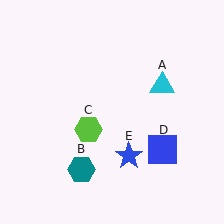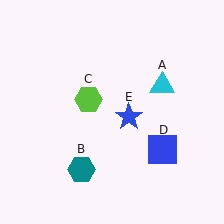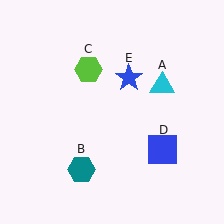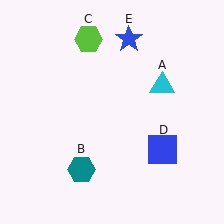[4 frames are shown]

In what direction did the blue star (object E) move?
The blue star (object E) moved up.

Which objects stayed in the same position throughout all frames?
Cyan triangle (object A) and teal hexagon (object B) and blue square (object D) remained stationary.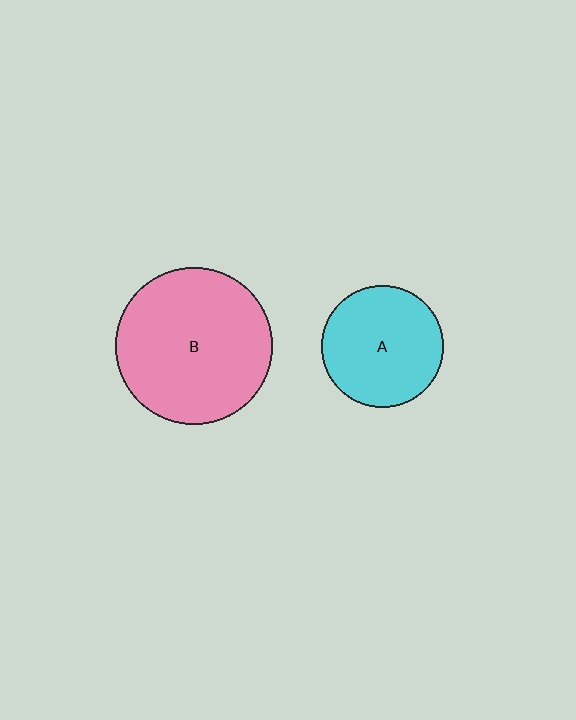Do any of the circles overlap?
No, none of the circles overlap.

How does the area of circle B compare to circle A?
Approximately 1.7 times.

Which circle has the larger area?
Circle B (pink).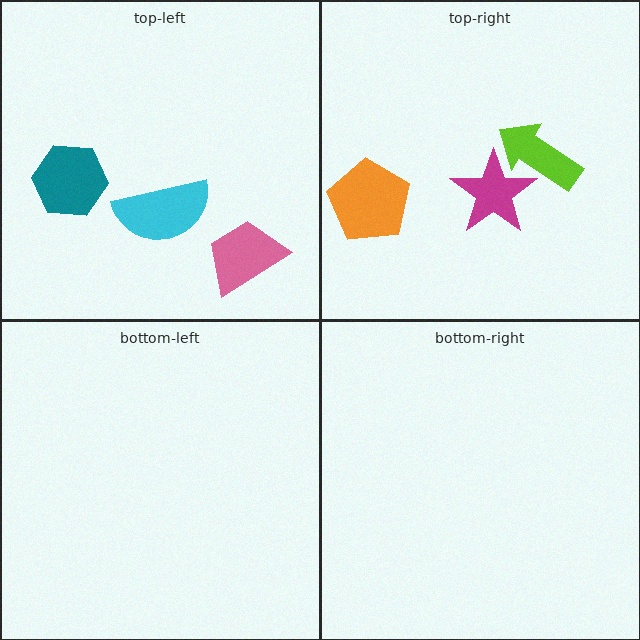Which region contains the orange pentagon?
The top-right region.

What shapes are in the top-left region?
The pink trapezoid, the cyan semicircle, the teal hexagon.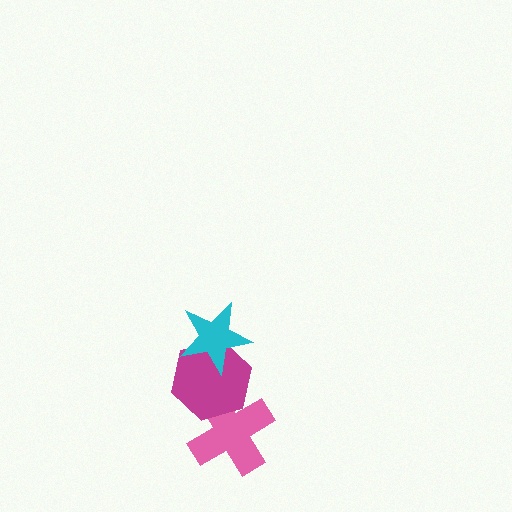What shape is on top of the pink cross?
The magenta hexagon is on top of the pink cross.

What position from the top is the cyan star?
The cyan star is 1st from the top.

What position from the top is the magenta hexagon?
The magenta hexagon is 2nd from the top.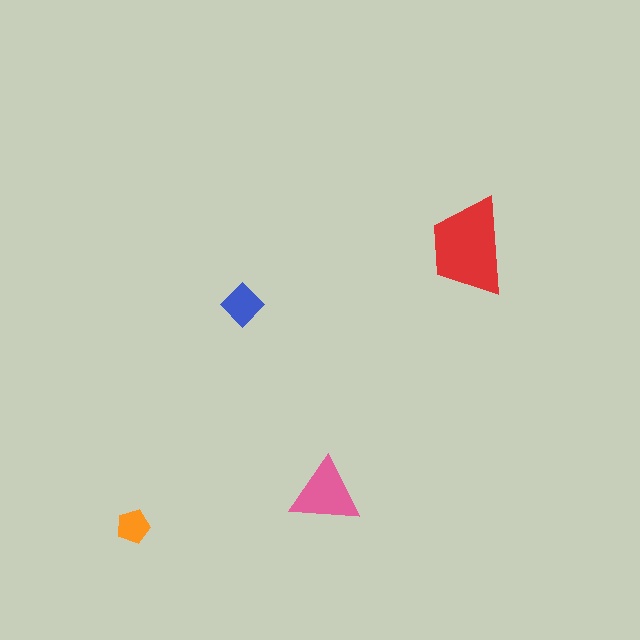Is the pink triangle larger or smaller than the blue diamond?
Larger.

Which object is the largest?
The red trapezoid.